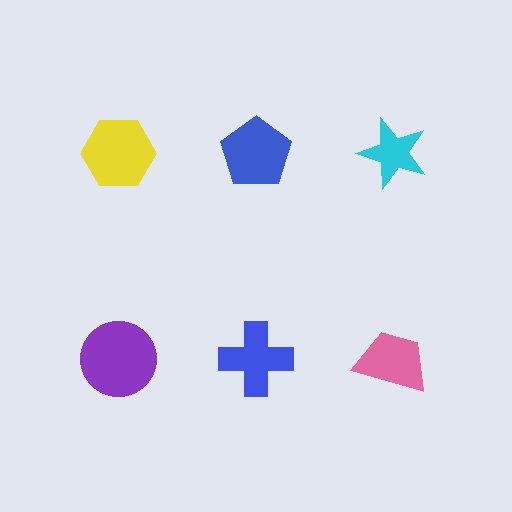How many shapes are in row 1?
3 shapes.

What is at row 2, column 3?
A pink trapezoid.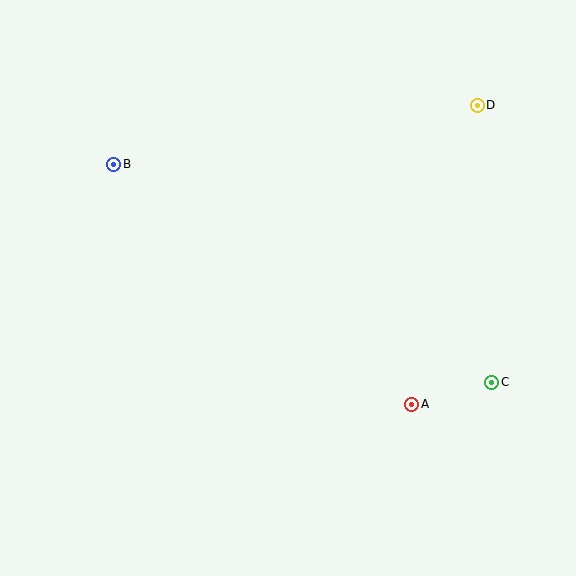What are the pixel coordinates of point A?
Point A is at (411, 405).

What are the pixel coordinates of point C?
Point C is at (492, 382).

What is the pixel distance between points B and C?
The distance between B and C is 436 pixels.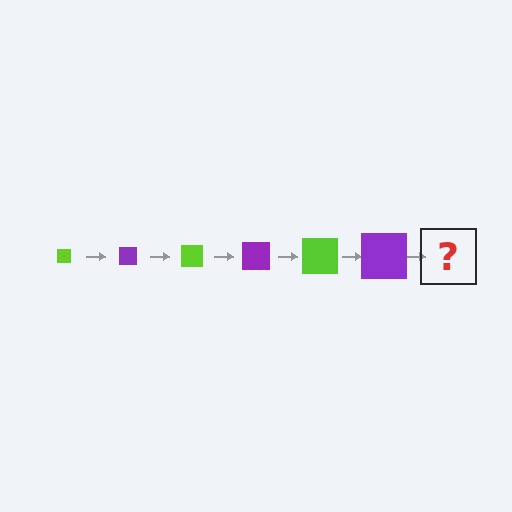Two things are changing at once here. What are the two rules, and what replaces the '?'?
The two rules are that the square grows larger each step and the color cycles through lime and purple. The '?' should be a lime square, larger than the previous one.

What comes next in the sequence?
The next element should be a lime square, larger than the previous one.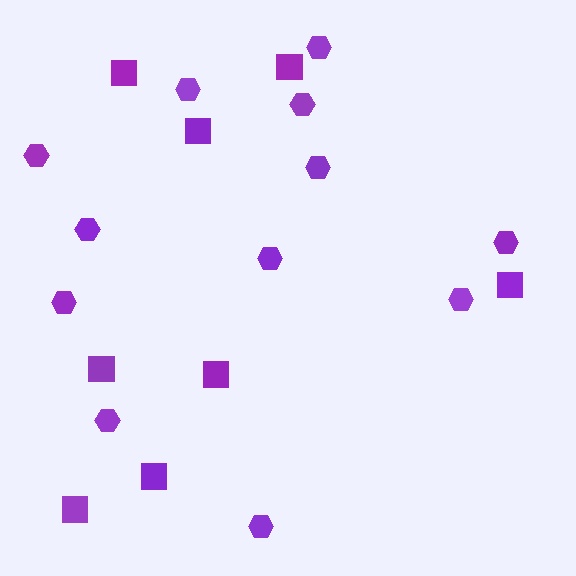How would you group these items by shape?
There are 2 groups: one group of squares (8) and one group of hexagons (12).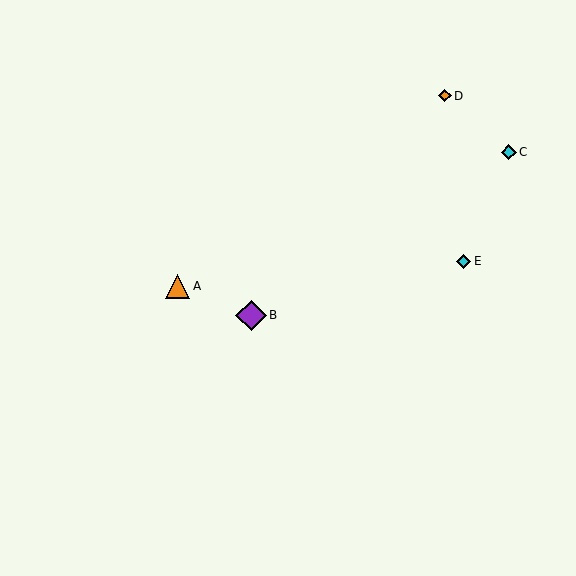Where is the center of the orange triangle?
The center of the orange triangle is at (178, 286).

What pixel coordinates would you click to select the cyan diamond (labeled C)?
Click at (509, 152) to select the cyan diamond C.